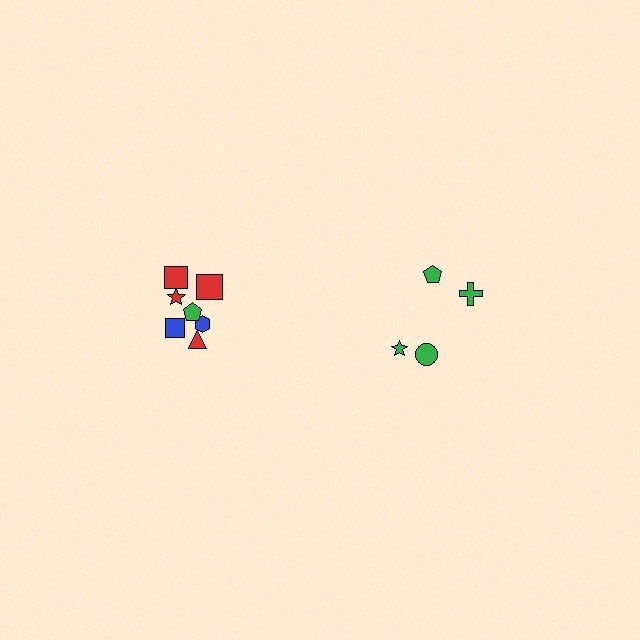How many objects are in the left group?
There are 7 objects.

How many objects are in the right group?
There are 4 objects.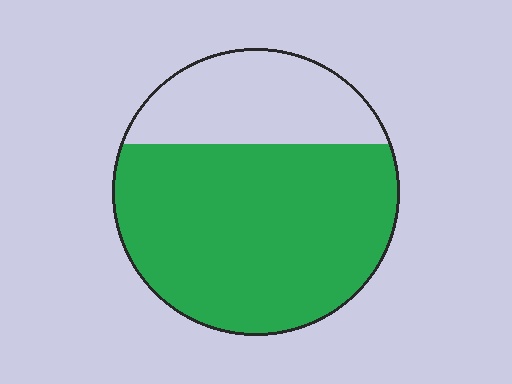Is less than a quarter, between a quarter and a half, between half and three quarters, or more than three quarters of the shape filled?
Between half and three quarters.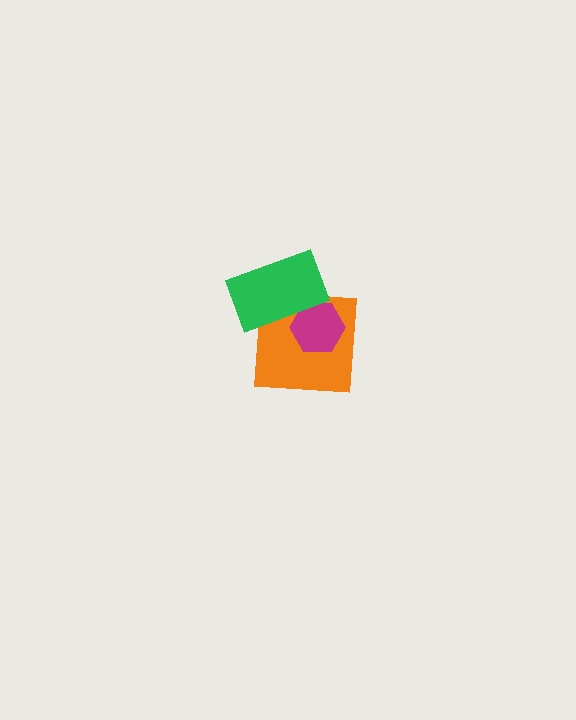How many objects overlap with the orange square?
2 objects overlap with the orange square.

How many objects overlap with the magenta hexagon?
2 objects overlap with the magenta hexagon.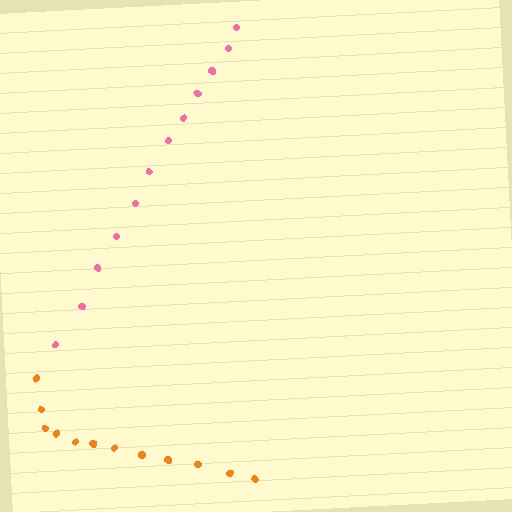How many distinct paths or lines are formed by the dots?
There are 2 distinct paths.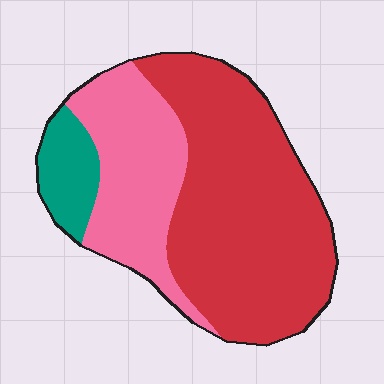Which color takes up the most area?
Red, at roughly 60%.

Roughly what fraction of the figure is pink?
Pink takes up about one third (1/3) of the figure.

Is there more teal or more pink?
Pink.